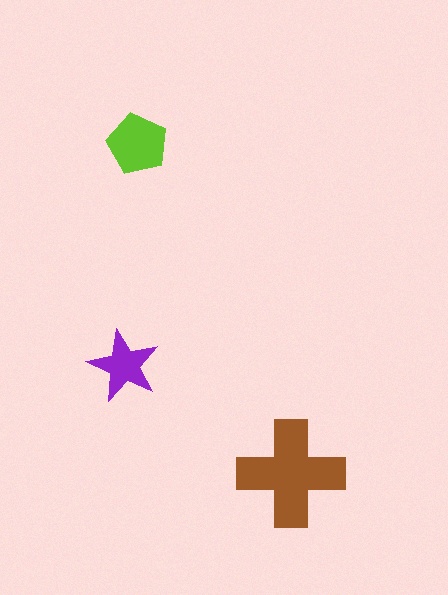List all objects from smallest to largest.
The purple star, the lime pentagon, the brown cross.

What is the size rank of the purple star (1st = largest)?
3rd.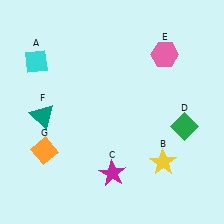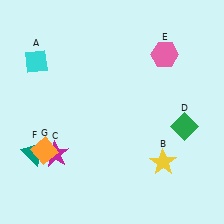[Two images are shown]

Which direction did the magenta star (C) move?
The magenta star (C) moved left.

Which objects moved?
The objects that moved are: the magenta star (C), the teal triangle (F).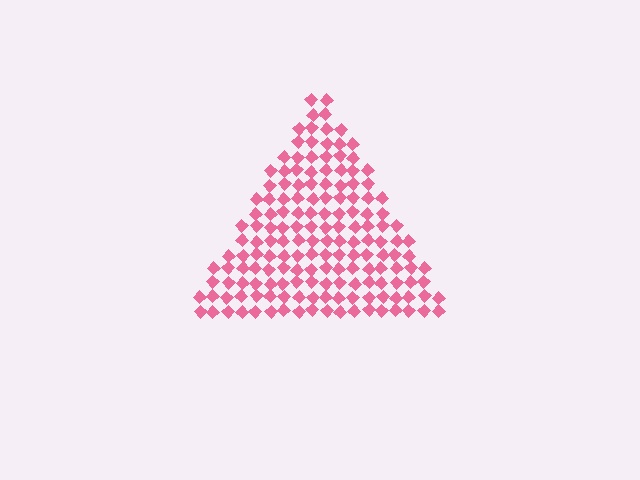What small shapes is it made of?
It is made of small diamonds.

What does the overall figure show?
The overall figure shows a triangle.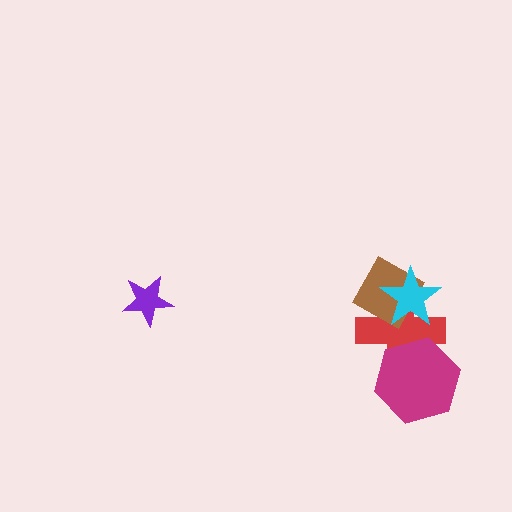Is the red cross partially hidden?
Yes, it is partially covered by another shape.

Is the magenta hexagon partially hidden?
No, no other shape covers it.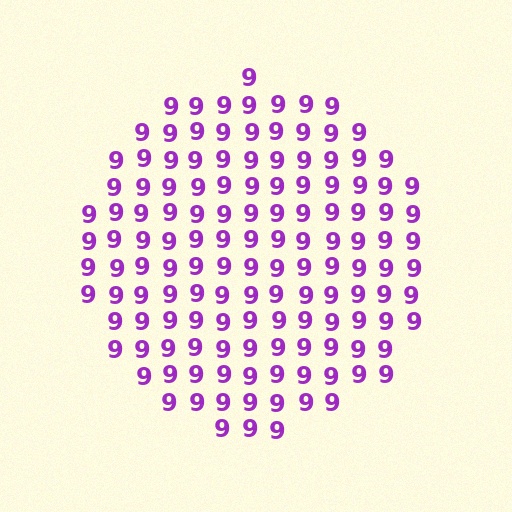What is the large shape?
The large shape is a circle.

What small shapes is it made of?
It is made of small digit 9's.